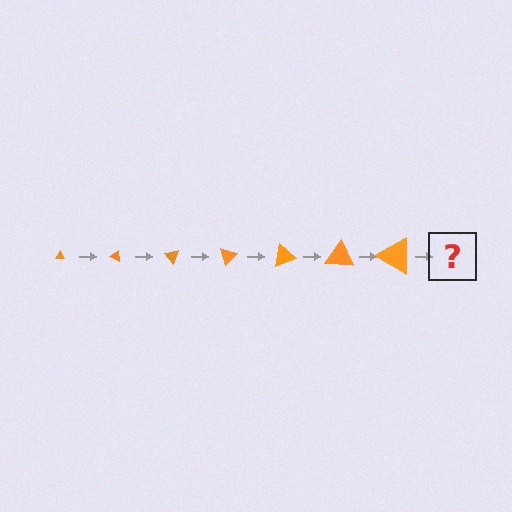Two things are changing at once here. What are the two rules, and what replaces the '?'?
The two rules are that the triangle grows larger each step and it rotates 25 degrees each step. The '?' should be a triangle, larger than the previous one and rotated 175 degrees from the start.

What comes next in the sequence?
The next element should be a triangle, larger than the previous one and rotated 175 degrees from the start.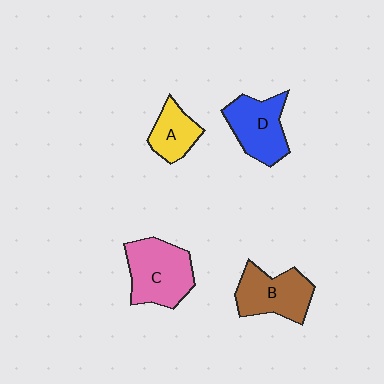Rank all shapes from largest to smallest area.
From largest to smallest: C (pink), B (brown), D (blue), A (yellow).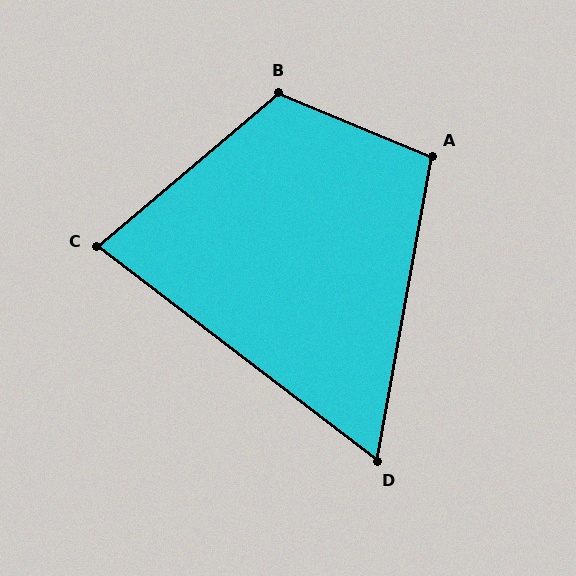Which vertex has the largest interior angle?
B, at approximately 117 degrees.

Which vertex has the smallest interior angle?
D, at approximately 63 degrees.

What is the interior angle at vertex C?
Approximately 78 degrees (acute).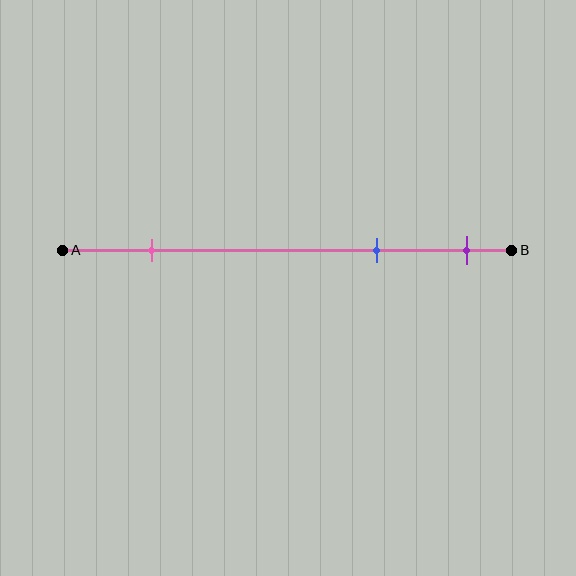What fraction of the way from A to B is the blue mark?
The blue mark is approximately 70% (0.7) of the way from A to B.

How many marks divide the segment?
There are 3 marks dividing the segment.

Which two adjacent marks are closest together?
The blue and purple marks are the closest adjacent pair.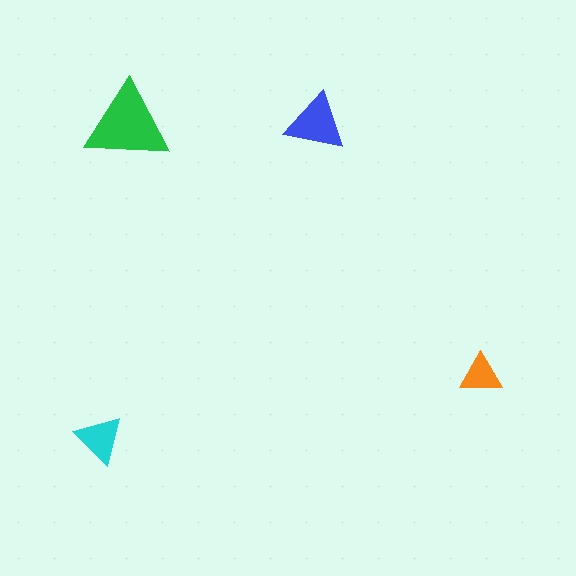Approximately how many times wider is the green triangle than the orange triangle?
About 2 times wider.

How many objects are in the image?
There are 4 objects in the image.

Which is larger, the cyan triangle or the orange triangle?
The cyan one.